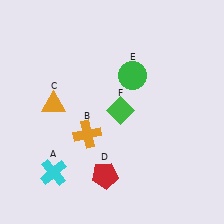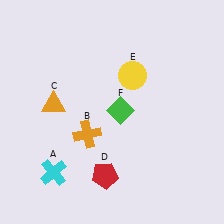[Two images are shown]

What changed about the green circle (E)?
In Image 1, E is green. In Image 2, it changed to yellow.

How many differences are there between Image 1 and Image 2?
There is 1 difference between the two images.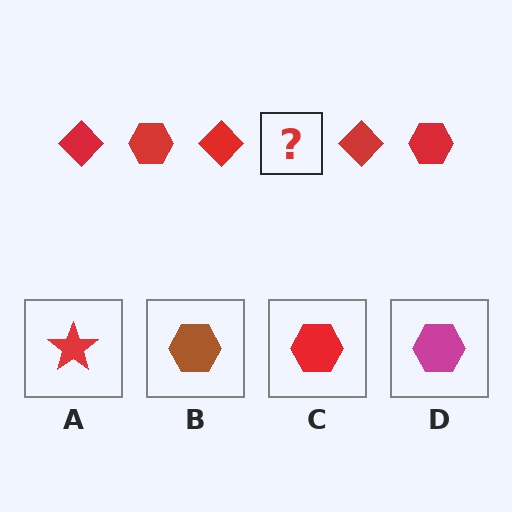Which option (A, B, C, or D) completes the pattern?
C.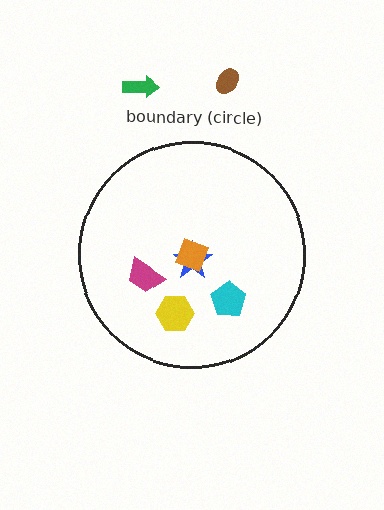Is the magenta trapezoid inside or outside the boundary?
Inside.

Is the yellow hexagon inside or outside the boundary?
Inside.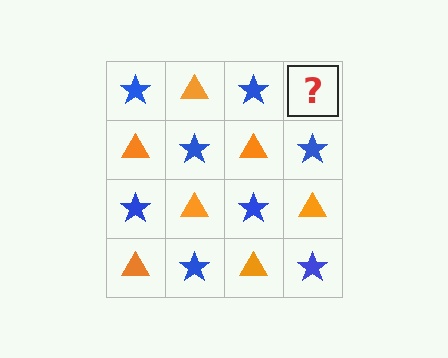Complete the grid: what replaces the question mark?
The question mark should be replaced with an orange triangle.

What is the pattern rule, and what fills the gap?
The rule is that it alternates blue star and orange triangle in a checkerboard pattern. The gap should be filled with an orange triangle.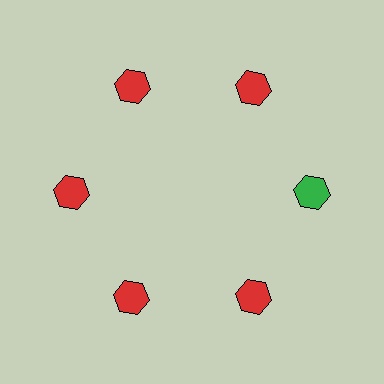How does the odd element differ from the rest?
It has a different color: green instead of red.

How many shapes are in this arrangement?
There are 6 shapes arranged in a ring pattern.